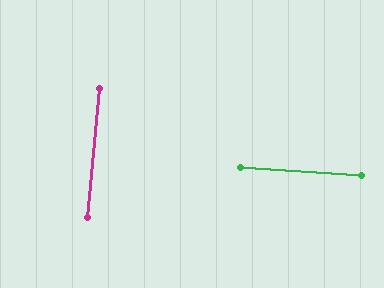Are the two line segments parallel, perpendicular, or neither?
Perpendicular — they meet at approximately 89°.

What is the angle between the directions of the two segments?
Approximately 89 degrees.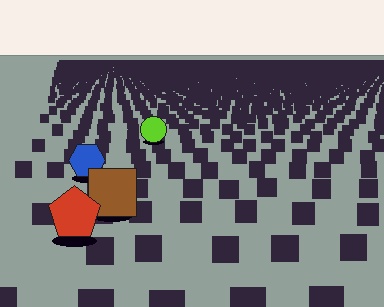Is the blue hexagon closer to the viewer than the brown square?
No. The brown square is closer — you can tell from the texture gradient: the ground texture is coarser near it.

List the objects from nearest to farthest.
From nearest to farthest: the red pentagon, the brown square, the blue hexagon, the lime circle.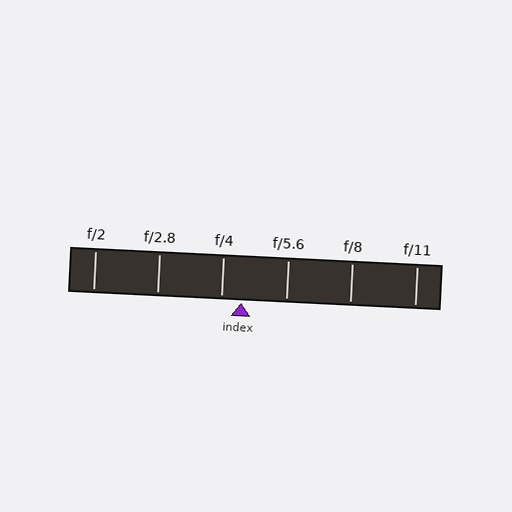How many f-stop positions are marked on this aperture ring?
There are 6 f-stop positions marked.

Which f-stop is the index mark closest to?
The index mark is closest to f/4.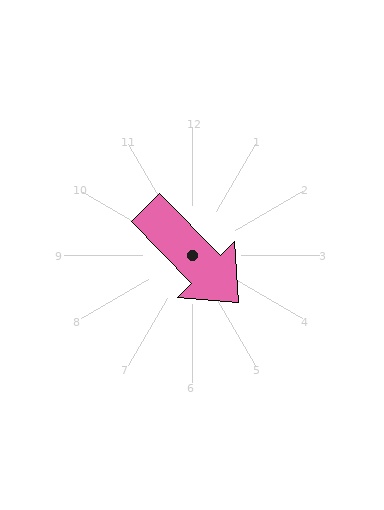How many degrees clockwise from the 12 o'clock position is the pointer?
Approximately 136 degrees.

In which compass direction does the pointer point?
Southeast.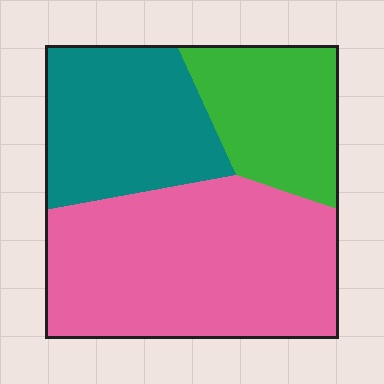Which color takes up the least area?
Green, at roughly 20%.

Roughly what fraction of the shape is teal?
Teal covers roughly 30% of the shape.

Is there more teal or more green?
Teal.